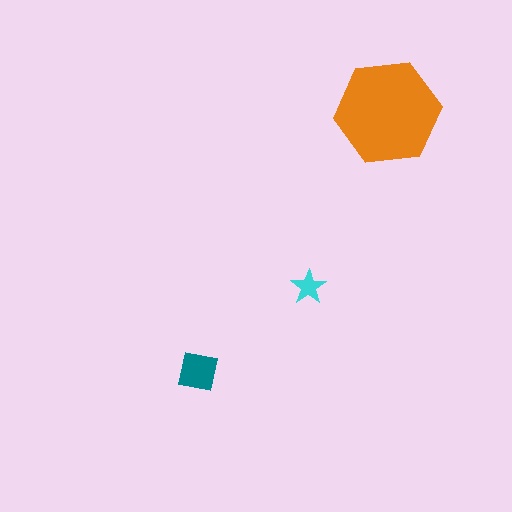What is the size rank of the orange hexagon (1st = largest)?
1st.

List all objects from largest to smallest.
The orange hexagon, the teal square, the cyan star.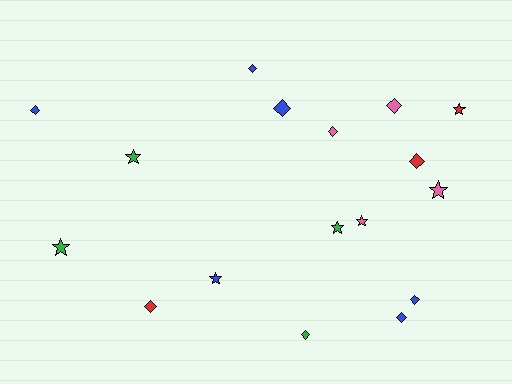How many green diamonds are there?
There is 1 green diamond.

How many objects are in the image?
There are 17 objects.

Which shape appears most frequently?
Diamond, with 10 objects.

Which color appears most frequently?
Blue, with 6 objects.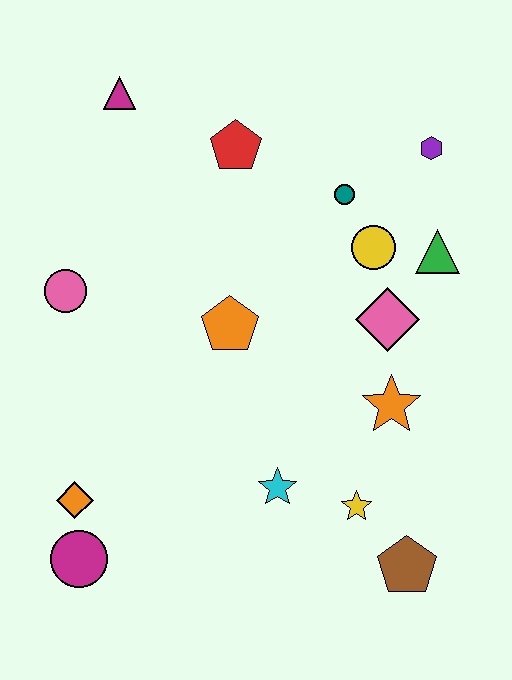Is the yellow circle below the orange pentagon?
No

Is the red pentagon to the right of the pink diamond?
No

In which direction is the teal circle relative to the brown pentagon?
The teal circle is above the brown pentagon.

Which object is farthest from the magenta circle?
The purple hexagon is farthest from the magenta circle.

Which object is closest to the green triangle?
The yellow circle is closest to the green triangle.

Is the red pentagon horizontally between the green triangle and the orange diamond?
Yes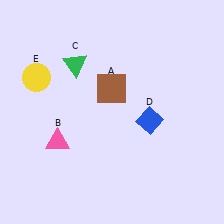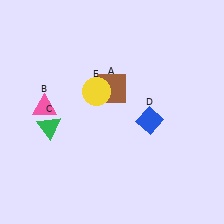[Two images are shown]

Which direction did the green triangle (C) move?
The green triangle (C) moved down.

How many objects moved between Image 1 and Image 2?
3 objects moved between the two images.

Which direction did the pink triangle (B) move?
The pink triangle (B) moved up.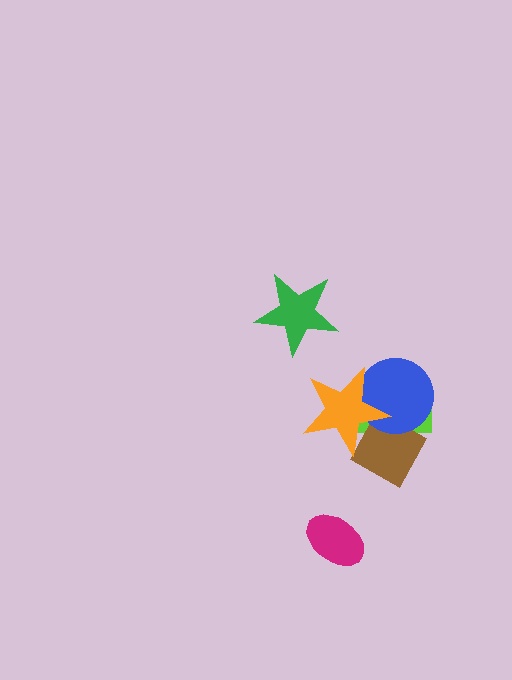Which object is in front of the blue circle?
The orange star is in front of the blue circle.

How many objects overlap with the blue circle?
3 objects overlap with the blue circle.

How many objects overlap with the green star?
0 objects overlap with the green star.